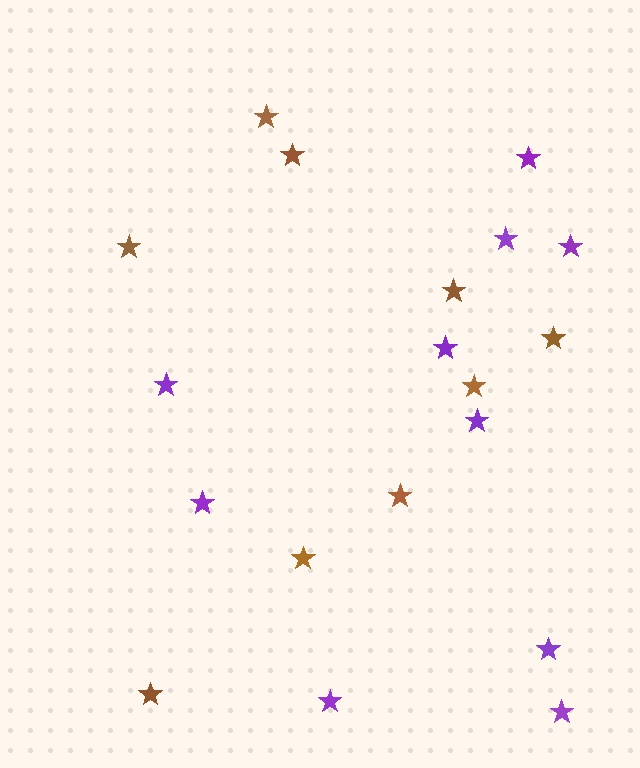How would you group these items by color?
There are 2 groups: one group of purple stars (10) and one group of brown stars (9).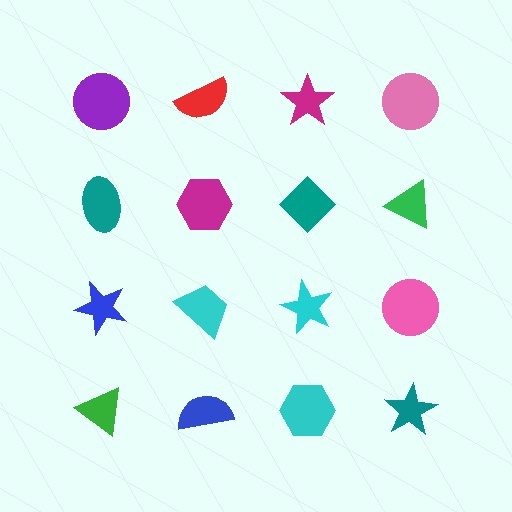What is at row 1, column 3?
A magenta star.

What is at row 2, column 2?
A magenta hexagon.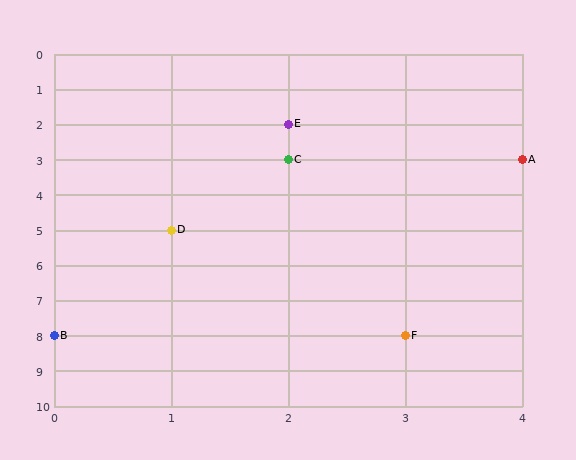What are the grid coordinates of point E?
Point E is at grid coordinates (2, 2).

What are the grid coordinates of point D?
Point D is at grid coordinates (1, 5).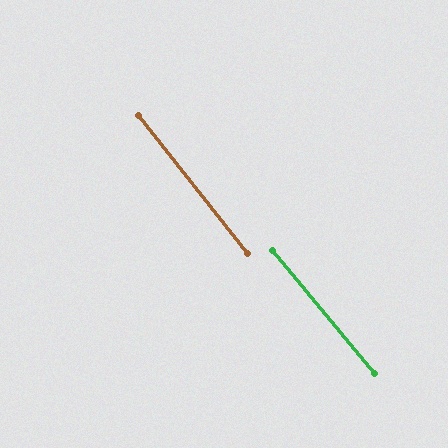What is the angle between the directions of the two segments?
Approximately 1 degree.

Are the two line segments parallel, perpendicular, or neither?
Parallel — their directions differ by only 1.0°.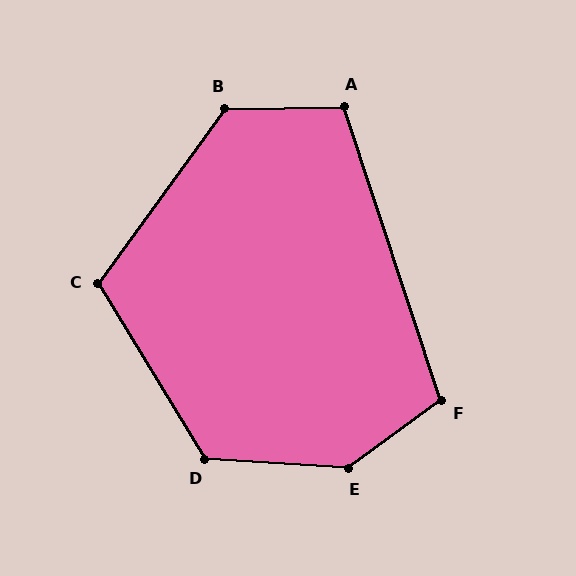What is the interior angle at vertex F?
Approximately 108 degrees (obtuse).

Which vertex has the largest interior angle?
E, at approximately 140 degrees.